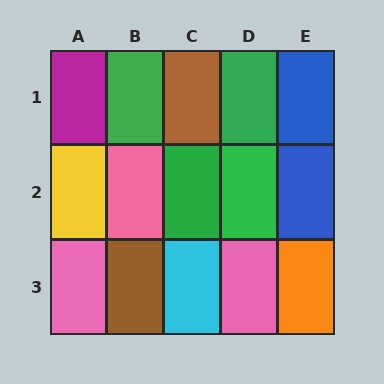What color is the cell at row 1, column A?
Magenta.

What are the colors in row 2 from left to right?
Yellow, pink, green, green, blue.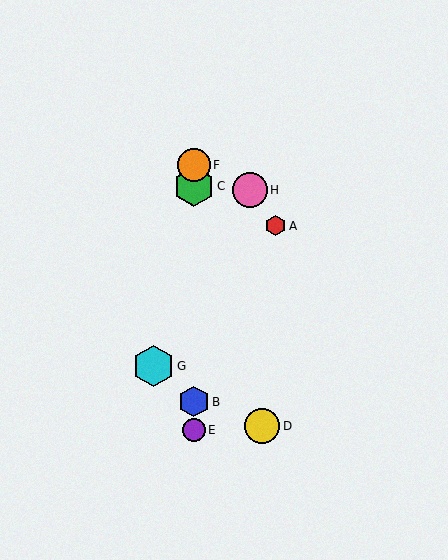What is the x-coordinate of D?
Object D is at x≈262.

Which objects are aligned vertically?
Objects B, C, E, F are aligned vertically.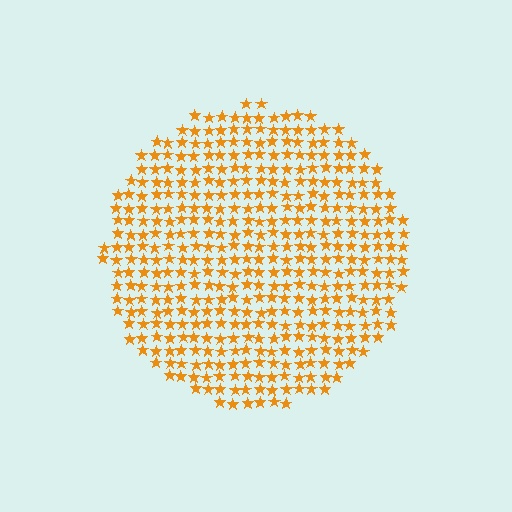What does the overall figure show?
The overall figure shows a circle.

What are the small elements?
The small elements are stars.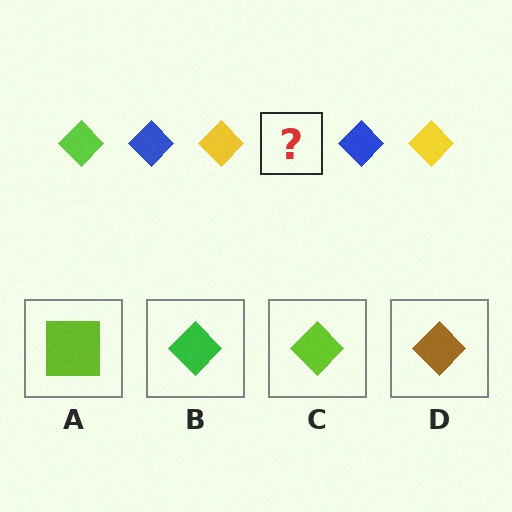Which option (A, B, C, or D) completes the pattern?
C.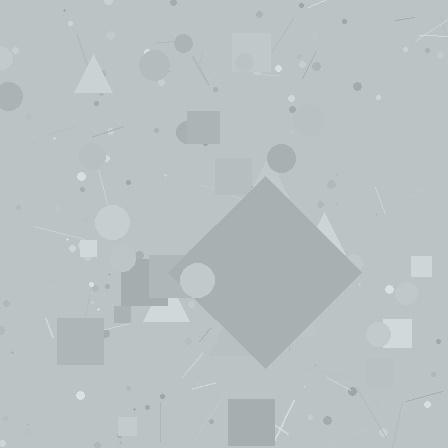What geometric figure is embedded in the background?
A diamond is embedded in the background.